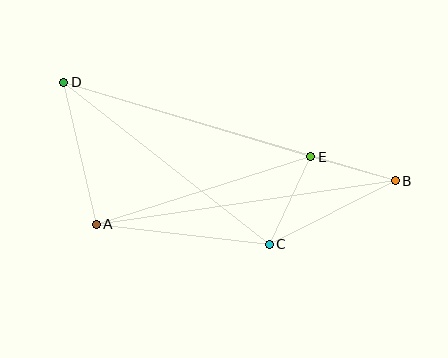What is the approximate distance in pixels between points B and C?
The distance between B and C is approximately 141 pixels.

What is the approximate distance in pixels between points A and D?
The distance between A and D is approximately 146 pixels.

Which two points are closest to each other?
Points B and E are closest to each other.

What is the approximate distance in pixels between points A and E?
The distance between A and E is approximately 225 pixels.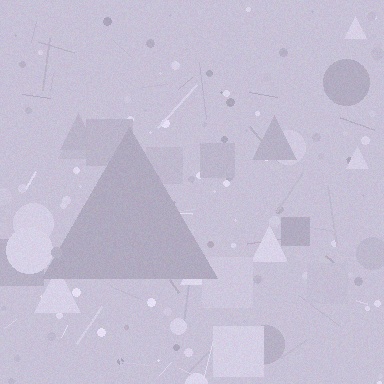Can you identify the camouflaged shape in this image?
The camouflaged shape is a triangle.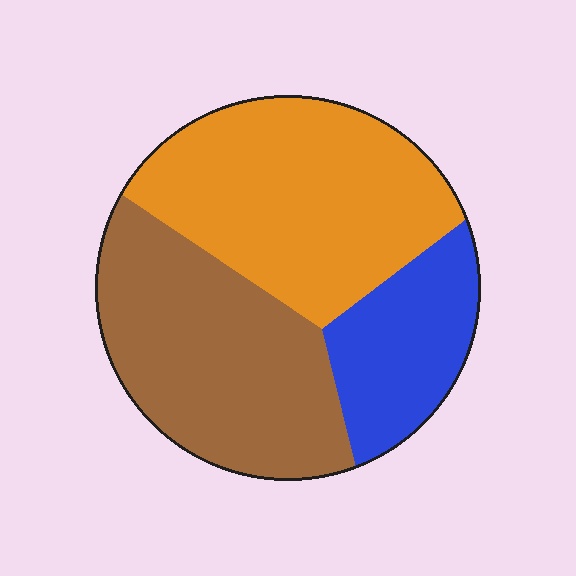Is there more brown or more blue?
Brown.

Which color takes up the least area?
Blue, at roughly 20%.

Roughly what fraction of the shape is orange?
Orange takes up about two fifths (2/5) of the shape.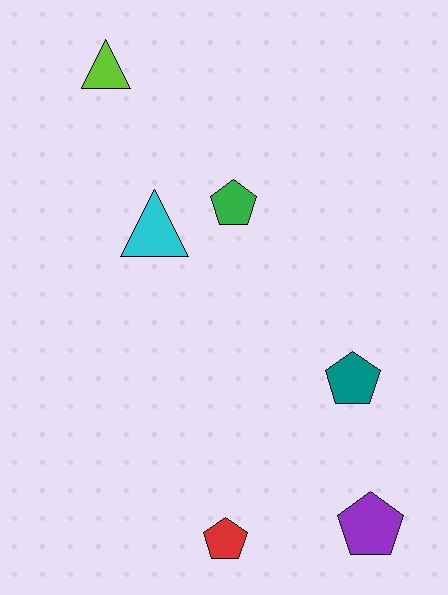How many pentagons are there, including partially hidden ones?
There are 4 pentagons.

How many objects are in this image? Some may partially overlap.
There are 6 objects.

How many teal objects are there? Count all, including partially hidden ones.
There is 1 teal object.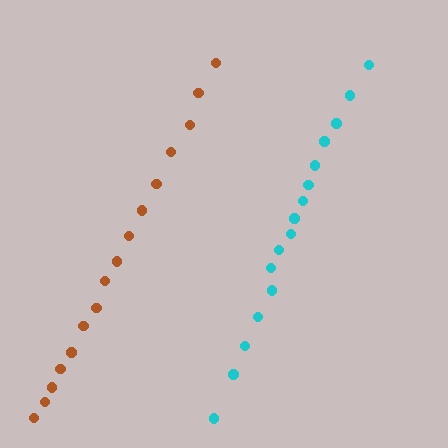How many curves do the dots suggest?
There are 2 distinct paths.